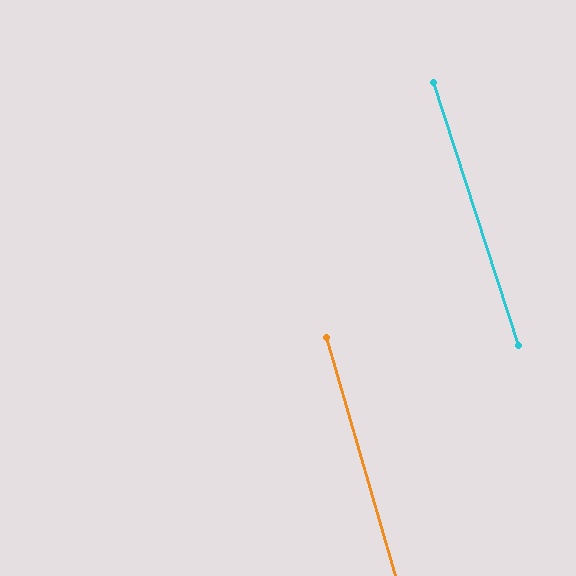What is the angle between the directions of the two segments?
Approximately 2 degrees.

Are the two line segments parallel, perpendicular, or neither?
Parallel — their directions differ by only 1.8°.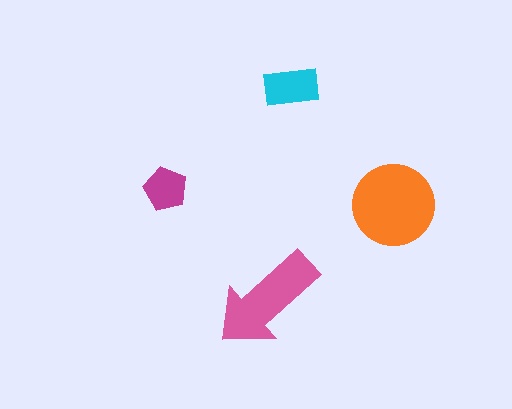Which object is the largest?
The orange circle.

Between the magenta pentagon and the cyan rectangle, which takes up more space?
The cyan rectangle.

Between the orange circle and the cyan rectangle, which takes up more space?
The orange circle.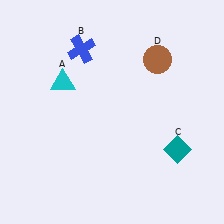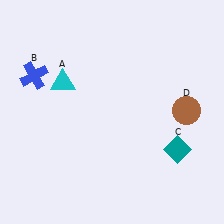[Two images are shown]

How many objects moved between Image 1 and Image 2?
2 objects moved between the two images.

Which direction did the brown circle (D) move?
The brown circle (D) moved down.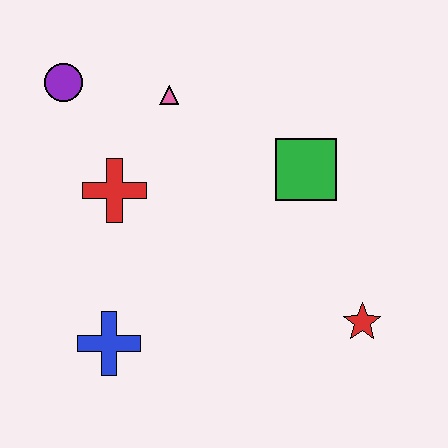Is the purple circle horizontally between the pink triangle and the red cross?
No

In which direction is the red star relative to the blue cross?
The red star is to the right of the blue cross.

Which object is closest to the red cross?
The pink triangle is closest to the red cross.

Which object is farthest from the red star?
The purple circle is farthest from the red star.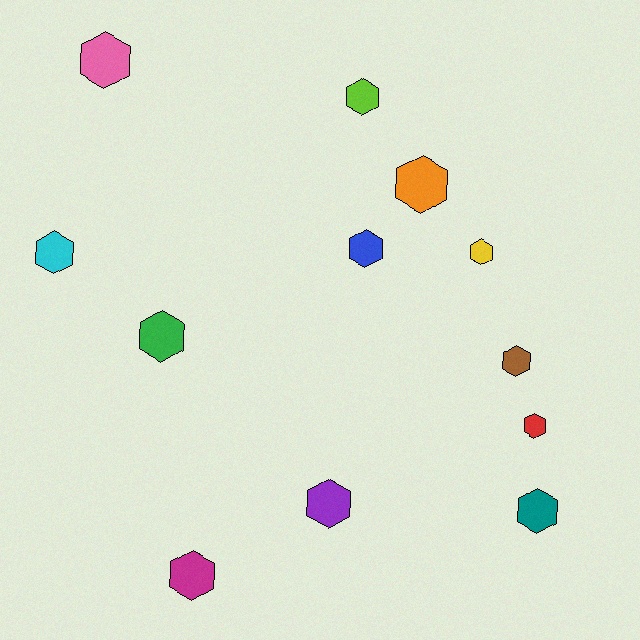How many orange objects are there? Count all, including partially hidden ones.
There is 1 orange object.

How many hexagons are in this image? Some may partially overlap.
There are 12 hexagons.